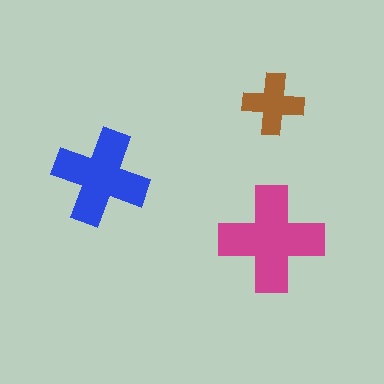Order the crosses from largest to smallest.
the magenta one, the blue one, the brown one.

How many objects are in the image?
There are 3 objects in the image.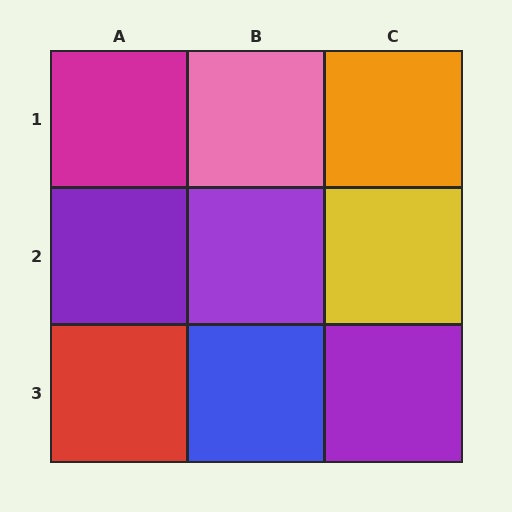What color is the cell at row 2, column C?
Yellow.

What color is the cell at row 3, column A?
Red.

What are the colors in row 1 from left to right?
Magenta, pink, orange.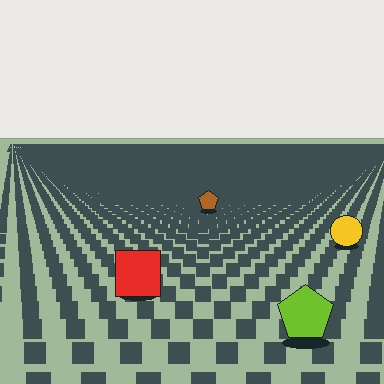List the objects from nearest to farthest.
From nearest to farthest: the lime pentagon, the red square, the yellow circle, the brown pentagon.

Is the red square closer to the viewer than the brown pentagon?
Yes. The red square is closer — you can tell from the texture gradient: the ground texture is coarser near it.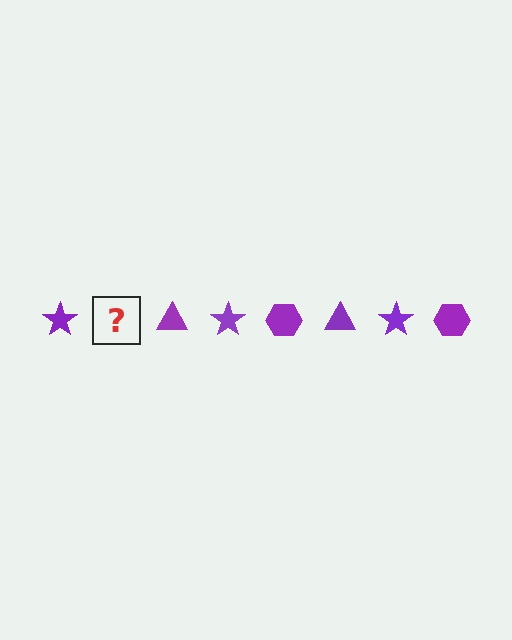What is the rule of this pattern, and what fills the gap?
The rule is that the pattern cycles through star, hexagon, triangle shapes in purple. The gap should be filled with a purple hexagon.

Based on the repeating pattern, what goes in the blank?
The blank should be a purple hexagon.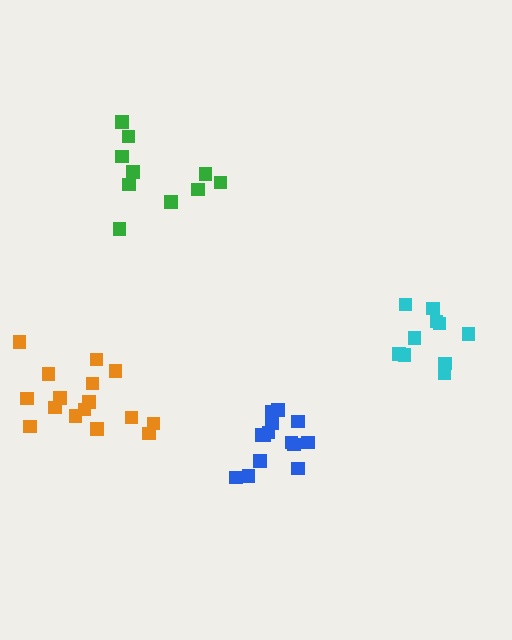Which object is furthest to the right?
The cyan cluster is rightmost.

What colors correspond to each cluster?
The clusters are colored: blue, green, cyan, orange.